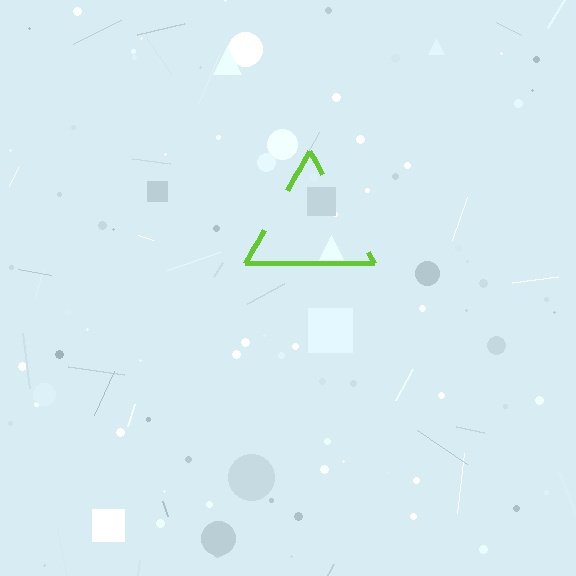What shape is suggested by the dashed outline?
The dashed outline suggests a triangle.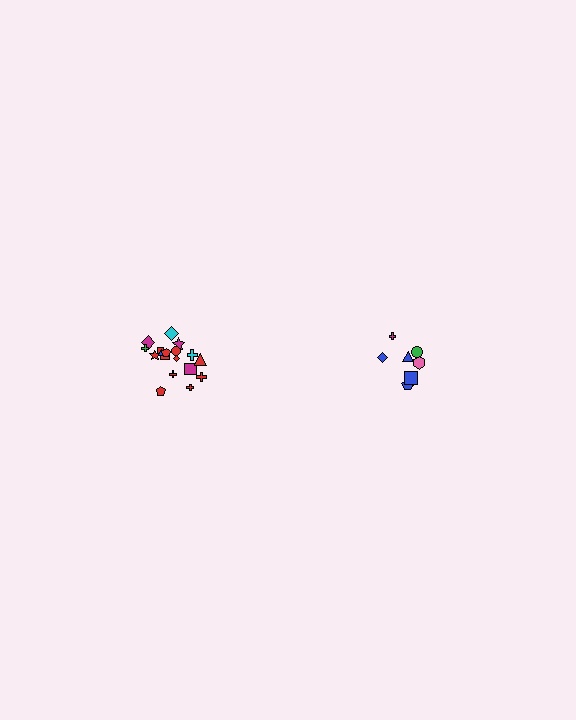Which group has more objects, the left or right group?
The left group.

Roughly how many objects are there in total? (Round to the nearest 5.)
Roughly 25 objects in total.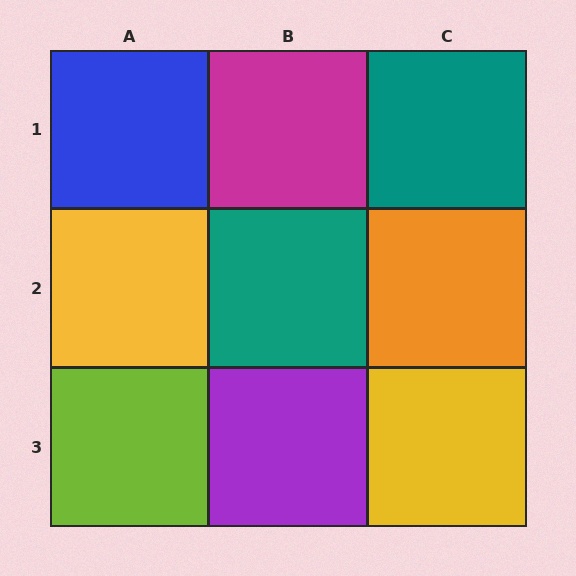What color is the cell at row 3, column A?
Lime.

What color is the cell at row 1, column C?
Teal.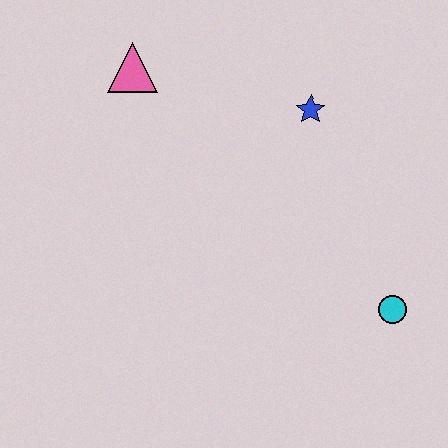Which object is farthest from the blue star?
The cyan circle is farthest from the blue star.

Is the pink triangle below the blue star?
No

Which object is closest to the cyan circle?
The blue star is closest to the cyan circle.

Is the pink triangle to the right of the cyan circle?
No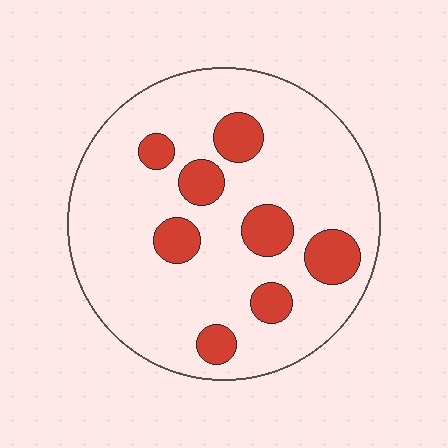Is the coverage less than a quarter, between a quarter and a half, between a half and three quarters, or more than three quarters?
Less than a quarter.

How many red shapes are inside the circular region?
8.